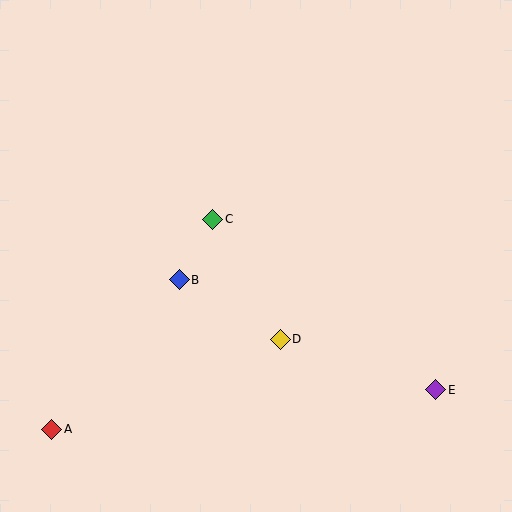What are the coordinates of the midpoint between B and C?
The midpoint between B and C is at (196, 249).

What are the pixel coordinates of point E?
Point E is at (436, 390).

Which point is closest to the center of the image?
Point C at (213, 219) is closest to the center.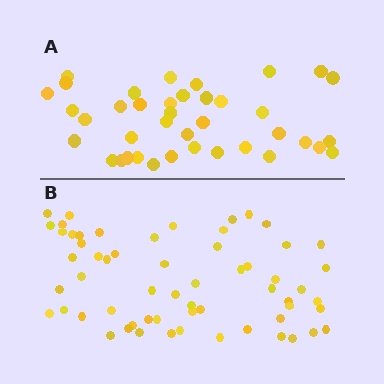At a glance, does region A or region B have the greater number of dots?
Region B (the bottom region) has more dots.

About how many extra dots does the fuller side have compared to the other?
Region B has approximately 20 more dots than region A.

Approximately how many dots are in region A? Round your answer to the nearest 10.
About 40 dots. (The exact count is 39, which rounds to 40.)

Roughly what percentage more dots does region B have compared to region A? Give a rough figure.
About 55% more.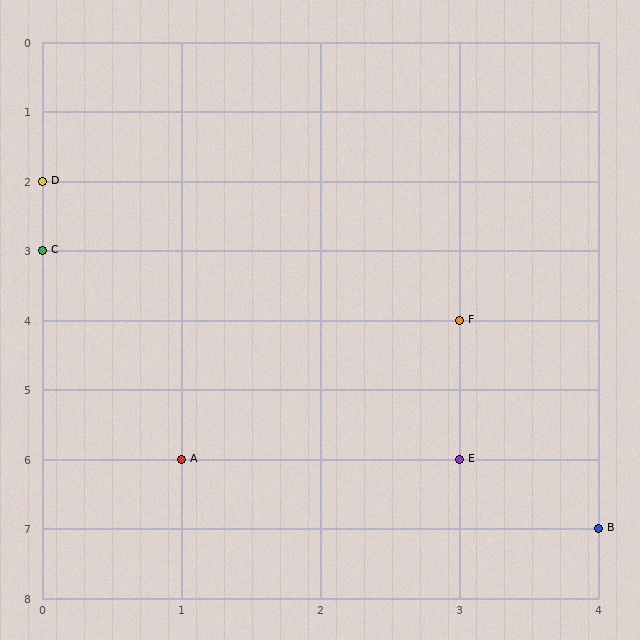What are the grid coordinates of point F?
Point F is at grid coordinates (3, 4).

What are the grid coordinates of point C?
Point C is at grid coordinates (0, 3).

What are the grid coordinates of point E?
Point E is at grid coordinates (3, 6).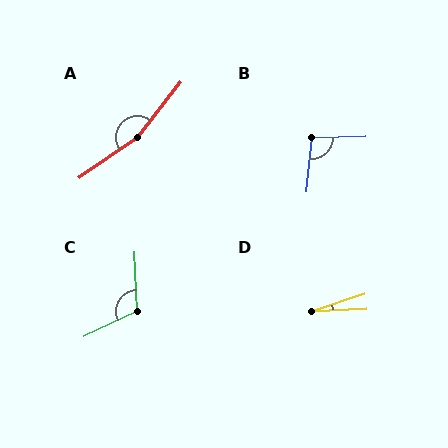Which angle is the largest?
A, at approximately 163 degrees.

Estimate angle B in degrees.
Approximately 97 degrees.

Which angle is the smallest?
D, at approximately 15 degrees.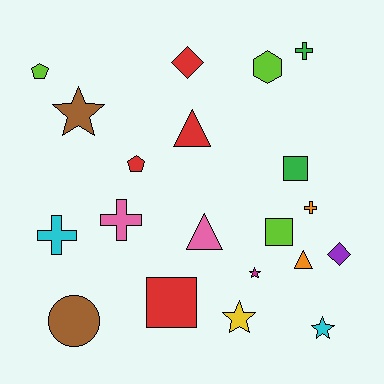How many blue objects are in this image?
There are no blue objects.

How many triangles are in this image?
There are 3 triangles.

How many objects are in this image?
There are 20 objects.